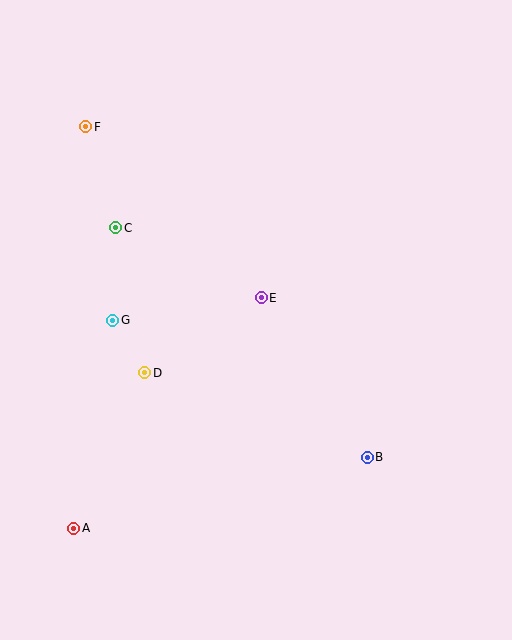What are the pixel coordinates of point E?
Point E is at (261, 298).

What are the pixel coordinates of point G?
Point G is at (113, 320).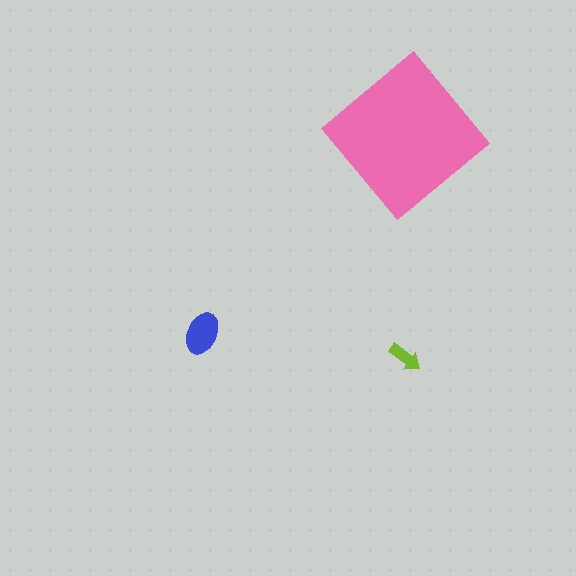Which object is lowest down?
The lime arrow is bottommost.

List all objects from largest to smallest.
The pink diamond, the blue ellipse, the lime arrow.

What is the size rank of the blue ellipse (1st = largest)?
2nd.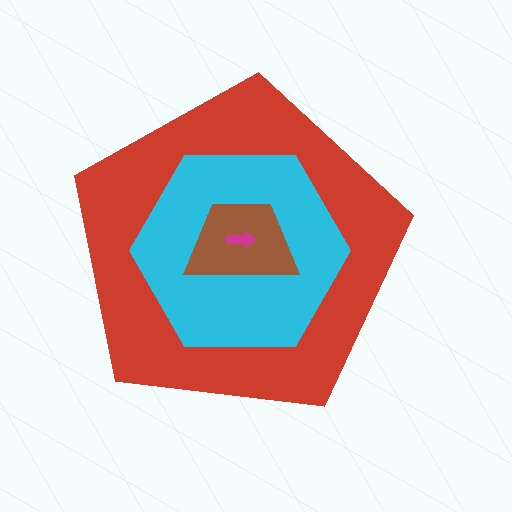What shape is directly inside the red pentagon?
The cyan hexagon.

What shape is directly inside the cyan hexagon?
The brown trapezoid.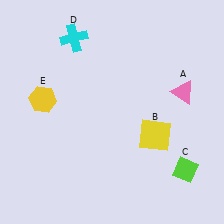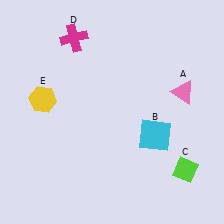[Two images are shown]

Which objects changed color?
B changed from yellow to cyan. D changed from cyan to magenta.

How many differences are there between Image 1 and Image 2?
There are 2 differences between the two images.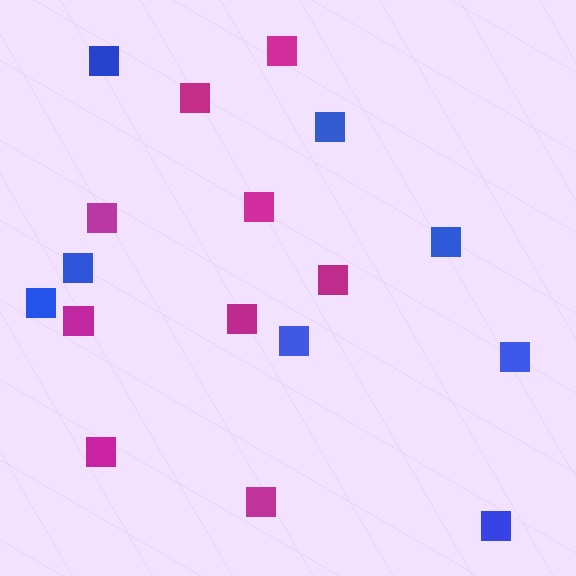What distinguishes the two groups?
There are 2 groups: one group of magenta squares (9) and one group of blue squares (8).